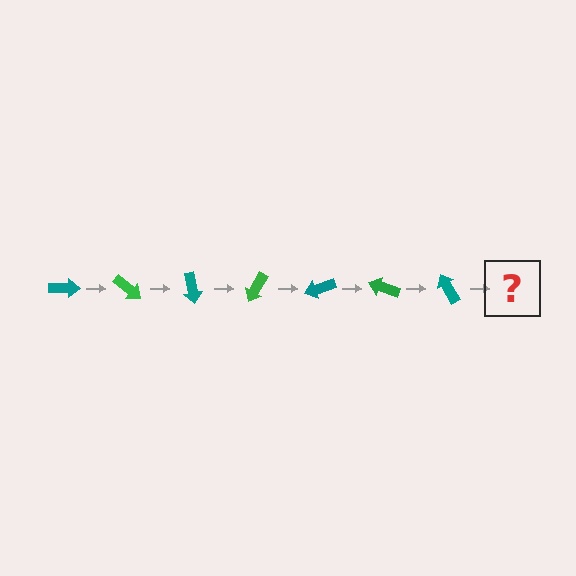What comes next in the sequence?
The next element should be a green arrow, rotated 280 degrees from the start.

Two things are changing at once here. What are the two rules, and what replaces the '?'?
The two rules are that it rotates 40 degrees each step and the color cycles through teal and green. The '?' should be a green arrow, rotated 280 degrees from the start.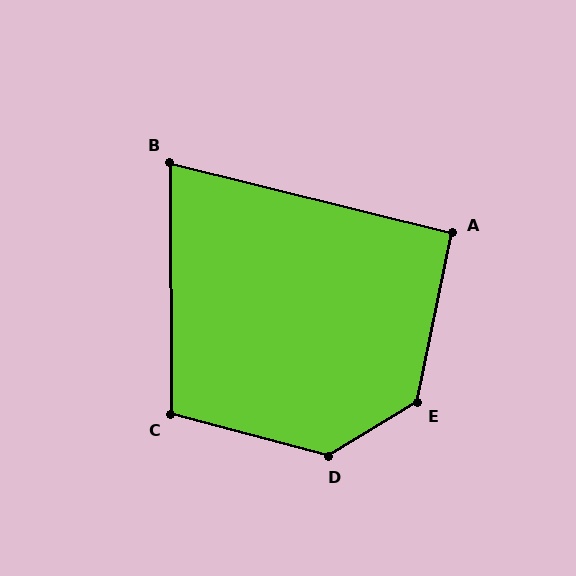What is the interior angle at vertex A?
Approximately 93 degrees (approximately right).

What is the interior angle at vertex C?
Approximately 105 degrees (obtuse).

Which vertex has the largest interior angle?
D, at approximately 134 degrees.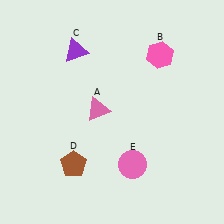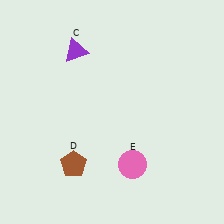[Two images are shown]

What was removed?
The pink triangle (A), the pink hexagon (B) were removed in Image 2.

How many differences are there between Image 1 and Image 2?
There are 2 differences between the two images.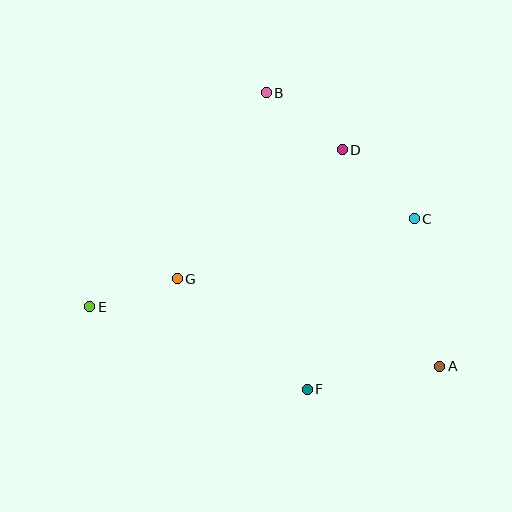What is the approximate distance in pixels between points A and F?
The distance between A and F is approximately 135 pixels.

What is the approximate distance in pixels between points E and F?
The distance between E and F is approximately 232 pixels.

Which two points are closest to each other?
Points E and G are closest to each other.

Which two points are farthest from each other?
Points A and E are farthest from each other.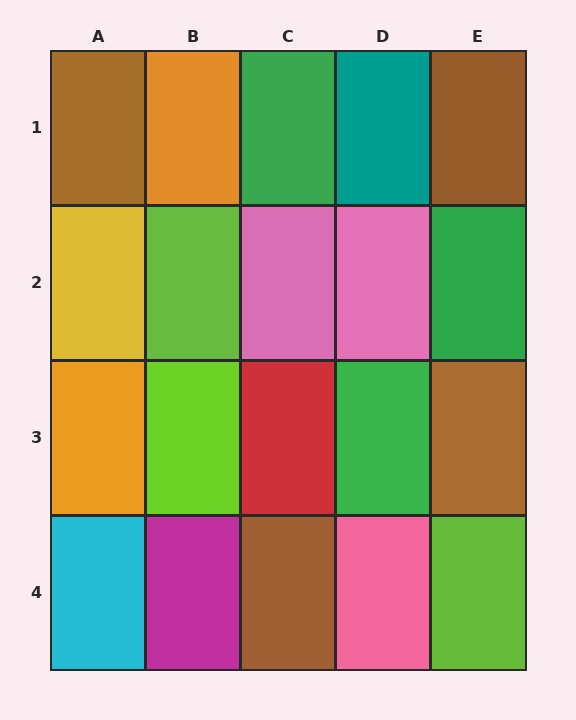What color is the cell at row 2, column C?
Pink.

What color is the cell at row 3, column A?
Orange.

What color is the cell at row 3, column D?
Green.